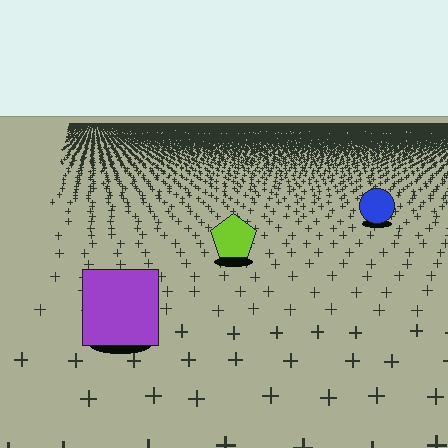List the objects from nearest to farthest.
From nearest to farthest: the purple square, the lime pentagon, the blue circle.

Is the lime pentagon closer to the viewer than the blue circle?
Yes. The lime pentagon is closer — you can tell from the texture gradient: the ground texture is coarser near it.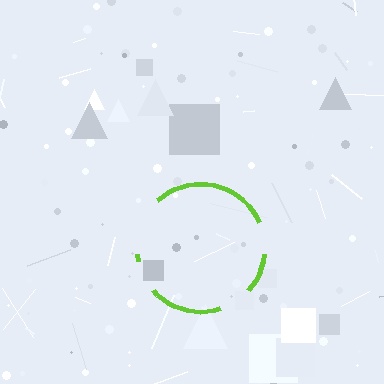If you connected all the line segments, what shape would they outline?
They would outline a circle.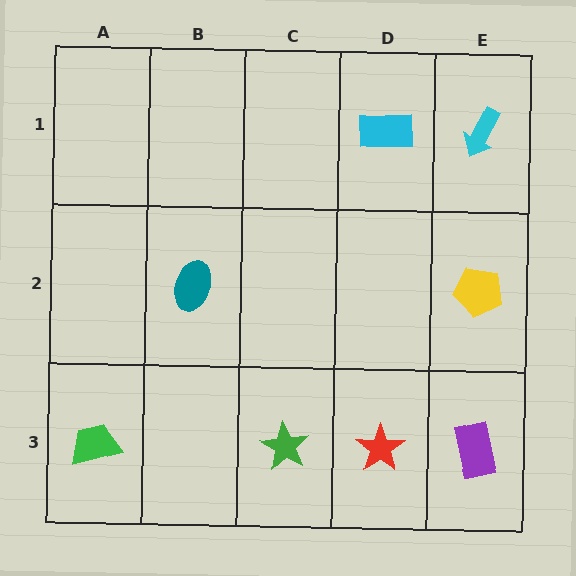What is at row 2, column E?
A yellow pentagon.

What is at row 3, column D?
A red star.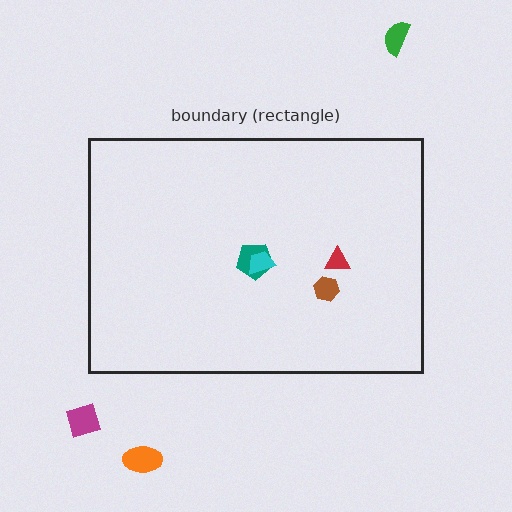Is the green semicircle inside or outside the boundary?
Outside.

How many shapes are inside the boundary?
4 inside, 3 outside.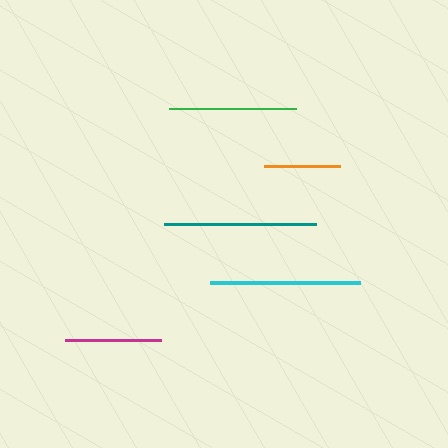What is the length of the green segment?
The green segment is approximately 127 pixels long.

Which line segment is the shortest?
The orange line is the shortest at approximately 76 pixels.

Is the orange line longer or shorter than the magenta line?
The magenta line is longer than the orange line.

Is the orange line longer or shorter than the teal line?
The teal line is longer than the orange line.